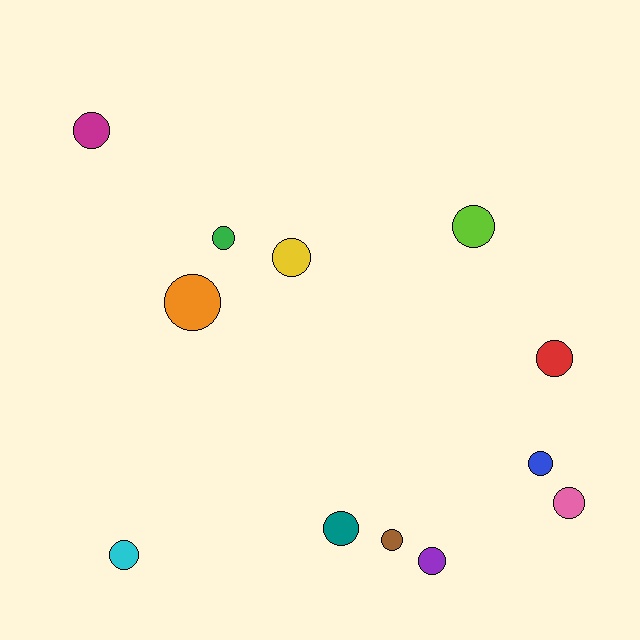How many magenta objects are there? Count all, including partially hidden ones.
There is 1 magenta object.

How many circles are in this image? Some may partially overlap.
There are 12 circles.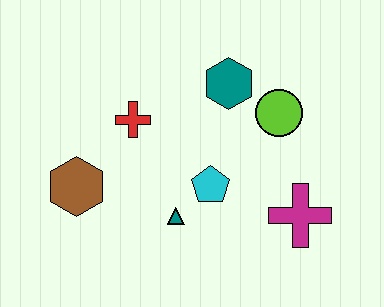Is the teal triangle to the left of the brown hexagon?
No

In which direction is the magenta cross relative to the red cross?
The magenta cross is to the right of the red cross.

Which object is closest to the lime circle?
The teal hexagon is closest to the lime circle.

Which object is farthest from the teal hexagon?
The brown hexagon is farthest from the teal hexagon.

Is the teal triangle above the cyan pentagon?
No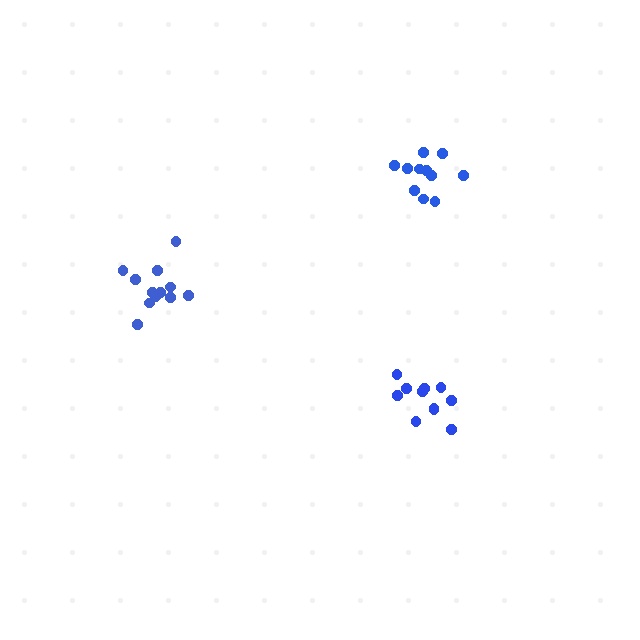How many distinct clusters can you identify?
There are 3 distinct clusters.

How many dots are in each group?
Group 1: 12 dots, Group 2: 11 dots, Group 3: 11 dots (34 total).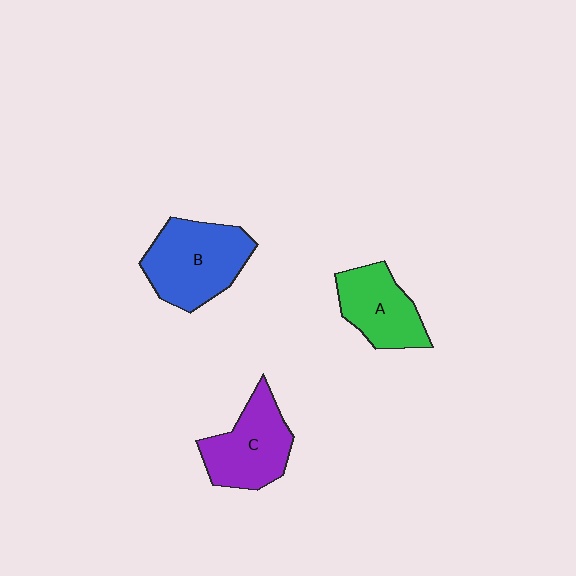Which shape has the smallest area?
Shape A (green).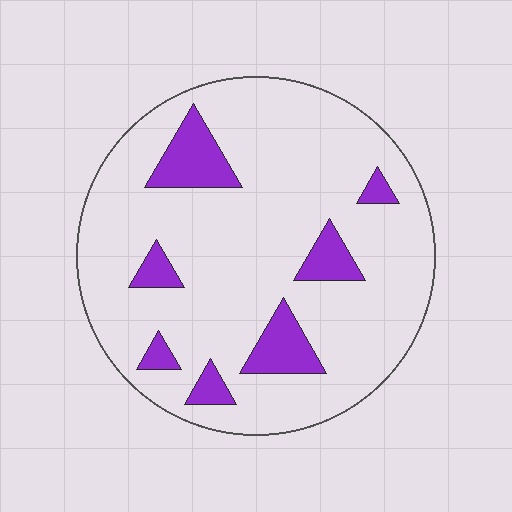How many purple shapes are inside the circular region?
7.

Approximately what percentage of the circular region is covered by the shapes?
Approximately 15%.